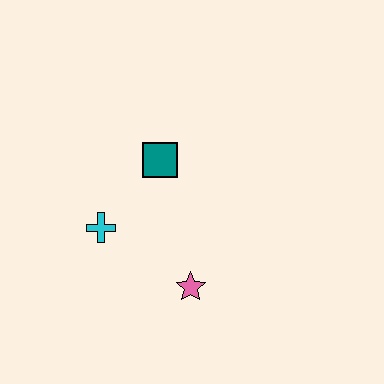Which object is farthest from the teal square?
The pink star is farthest from the teal square.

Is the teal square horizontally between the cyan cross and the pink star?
Yes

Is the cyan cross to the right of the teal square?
No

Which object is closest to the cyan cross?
The teal square is closest to the cyan cross.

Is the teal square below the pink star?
No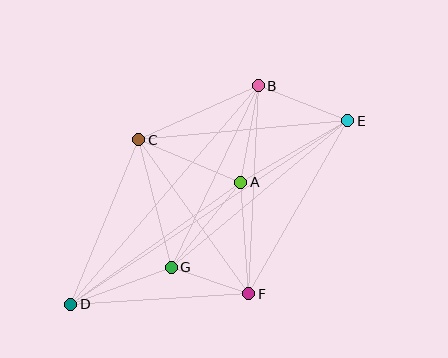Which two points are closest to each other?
Points F and G are closest to each other.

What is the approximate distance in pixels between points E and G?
The distance between E and G is approximately 229 pixels.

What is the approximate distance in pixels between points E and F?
The distance between E and F is approximately 199 pixels.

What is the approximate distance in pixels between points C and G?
The distance between C and G is approximately 132 pixels.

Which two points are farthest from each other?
Points D and E are farthest from each other.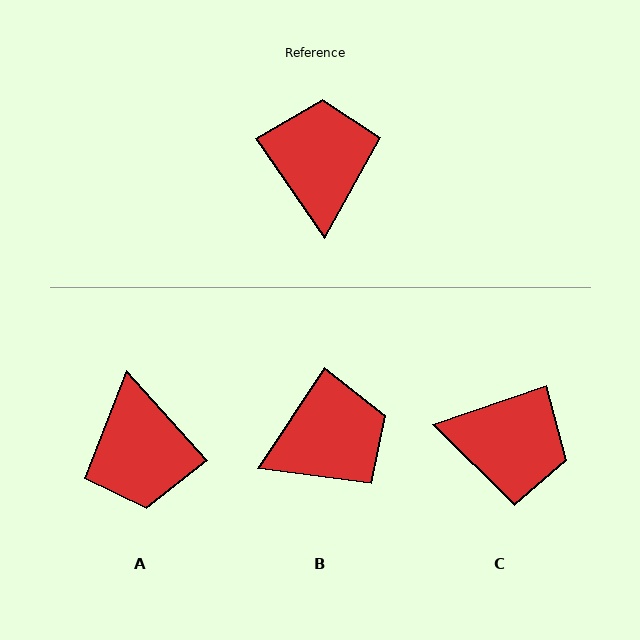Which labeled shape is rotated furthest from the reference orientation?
A, about 172 degrees away.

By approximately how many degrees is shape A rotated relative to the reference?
Approximately 172 degrees clockwise.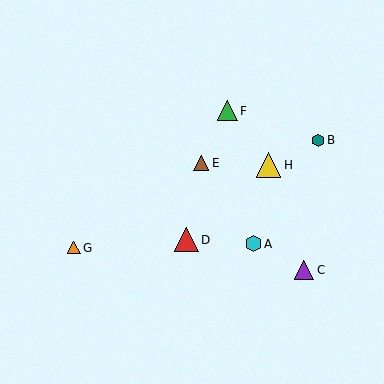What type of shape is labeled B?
Shape B is a teal hexagon.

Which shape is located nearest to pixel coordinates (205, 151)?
The brown triangle (labeled E) at (201, 163) is nearest to that location.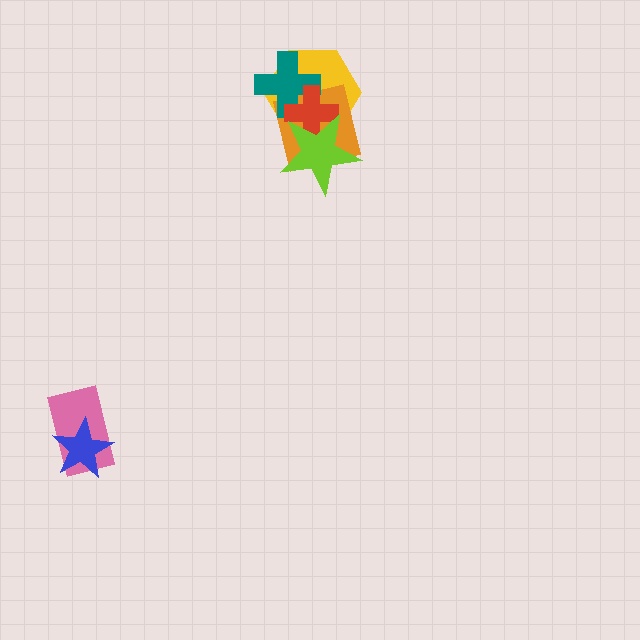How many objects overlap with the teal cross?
3 objects overlap with the teal cross.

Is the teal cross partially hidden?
Yes, it is partially covered by another shape.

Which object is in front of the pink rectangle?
The blue star is in front of the pink rectangle.